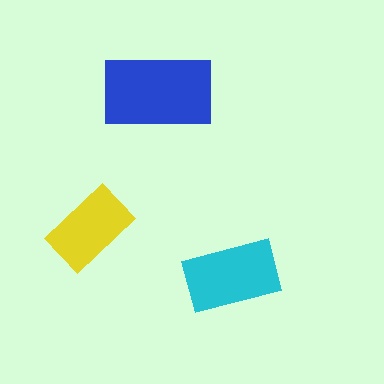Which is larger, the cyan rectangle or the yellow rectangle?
The cyan one.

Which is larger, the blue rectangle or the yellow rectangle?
The blue one.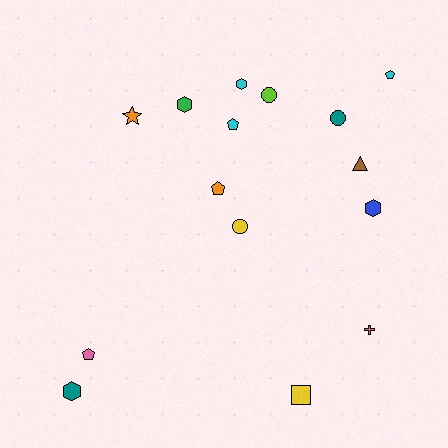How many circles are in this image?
There are 3 circles.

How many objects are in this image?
There are 15 objects.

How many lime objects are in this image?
There is 1 lime object.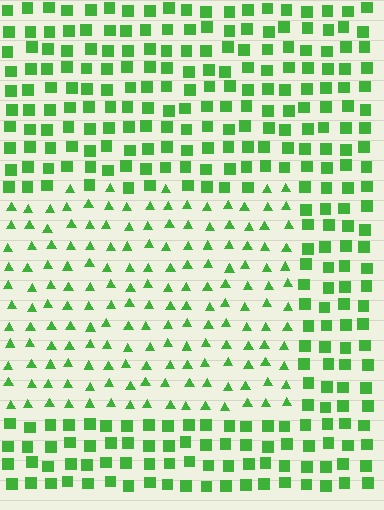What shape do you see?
I see a rectangle.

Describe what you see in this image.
The image is filled with small green elements arranged in a uniform grid. A rectangle-shaped region contains triangles, while the surrounding area contains squares. The boundary is defined purely by the change in element shape.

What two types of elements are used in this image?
The image uses triangles inside the rectangle region and squares outside it.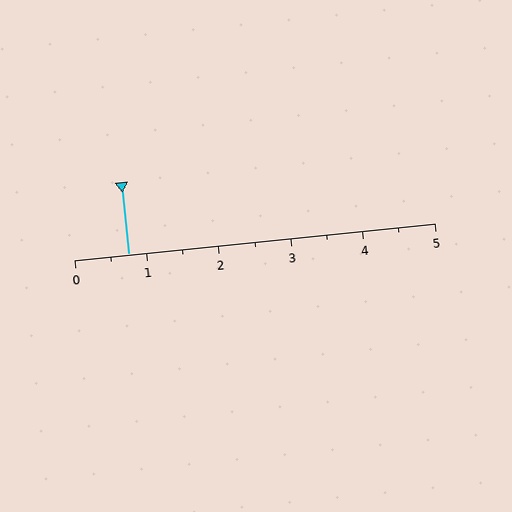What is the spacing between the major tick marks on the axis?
The major ticks are spaced 1 apart.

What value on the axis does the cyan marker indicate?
The marker indicates approximately 0.8.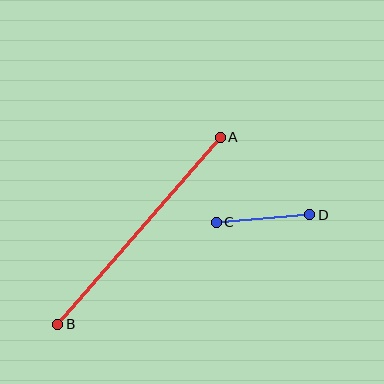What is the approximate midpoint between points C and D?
The midpoint is at approximately (263, 219) pixels.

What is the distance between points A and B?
The distance is approximately 248 pixels.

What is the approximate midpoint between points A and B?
The midpoint is at approximately (139, 231) pixels.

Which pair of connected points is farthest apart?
Points A and B are farthest apart.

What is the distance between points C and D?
The distance is approximately 94 pixels.